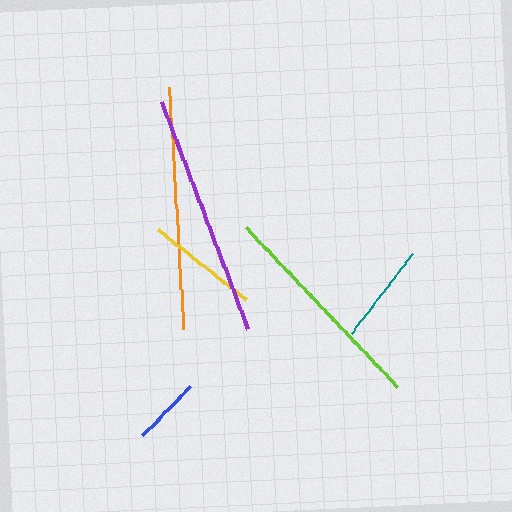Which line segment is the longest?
The orange line is the longest at approximately 244 pixels.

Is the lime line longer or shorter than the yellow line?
The lime line is longer than the yellow line.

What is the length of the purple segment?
The purple segment is approximately 243 pixels long.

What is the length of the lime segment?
The lime segment is approximately 219 pixels long.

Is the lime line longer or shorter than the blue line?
The lime line is longer than the blue line.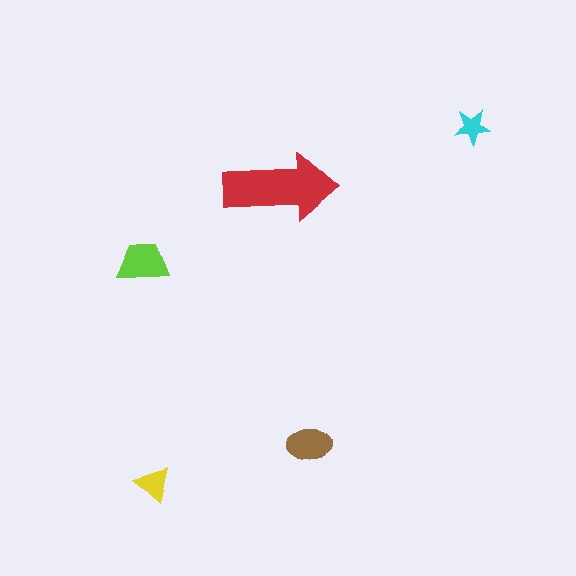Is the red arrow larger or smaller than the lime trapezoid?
Larger.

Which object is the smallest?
The cyan star.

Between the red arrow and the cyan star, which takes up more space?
The red arrow.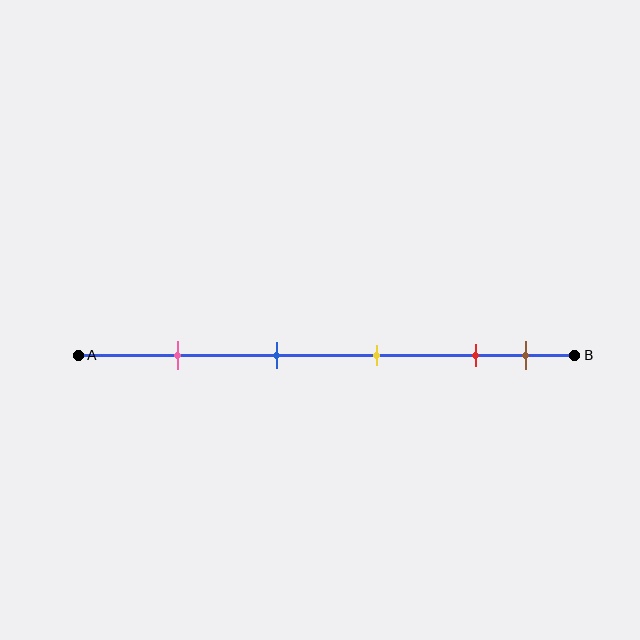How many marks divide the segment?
There are 5 marks dividing the segment.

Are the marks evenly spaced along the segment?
No, the marks are not evenly spaced.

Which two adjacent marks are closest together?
The red and brown marks are the closest adjacent pair.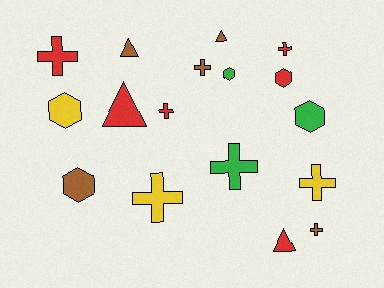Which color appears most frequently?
Red, with 6 objects.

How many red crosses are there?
There are 3 red crosses.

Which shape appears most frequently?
Cross, with 8 objects.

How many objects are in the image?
There are 17 objects.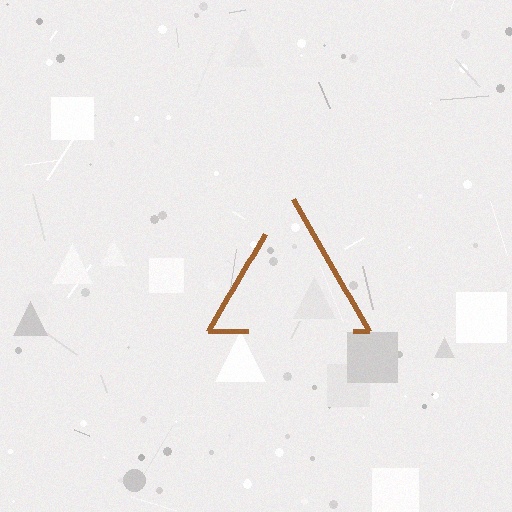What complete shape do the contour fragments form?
The contour fragments form a triangle.